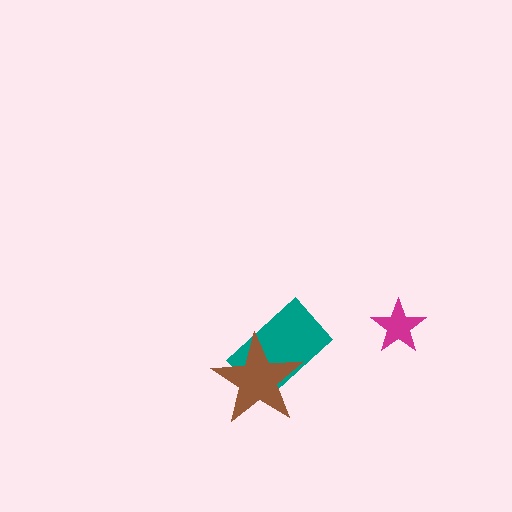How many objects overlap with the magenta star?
0 objects overlap with the magenta star.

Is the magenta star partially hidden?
No, no other shape covers it.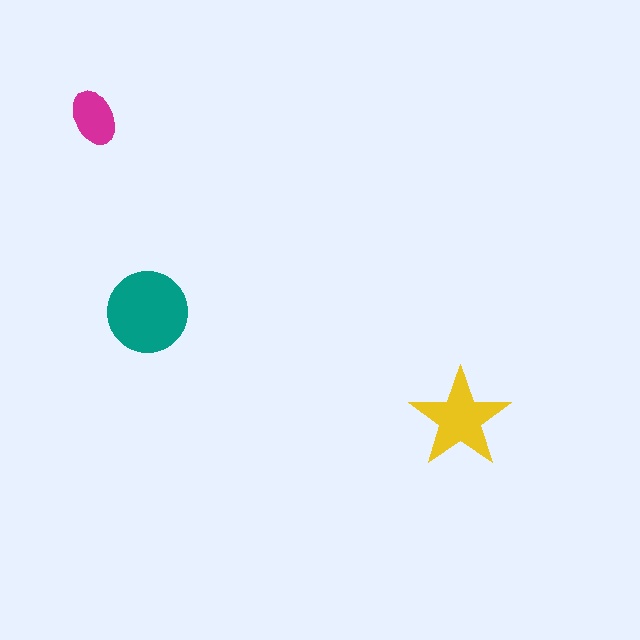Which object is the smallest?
The magenta ellipse.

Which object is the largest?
The teal circle.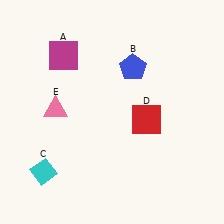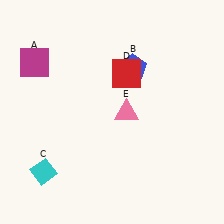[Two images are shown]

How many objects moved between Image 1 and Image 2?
3 objects moved between the two images.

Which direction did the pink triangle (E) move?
The pink triangle (E) moved right.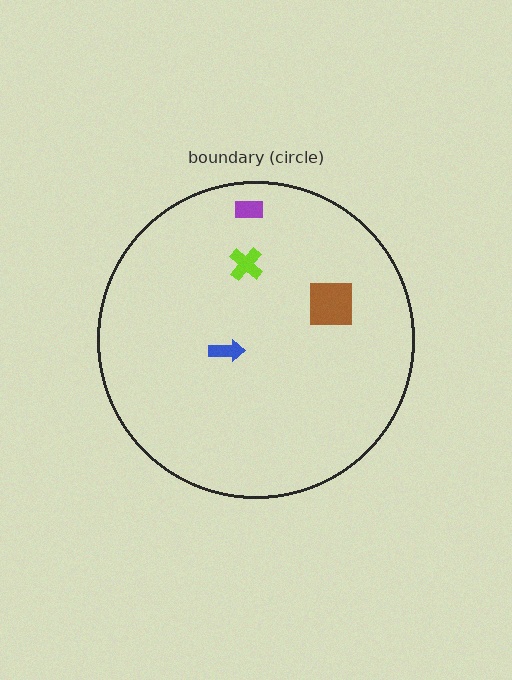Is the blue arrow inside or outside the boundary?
Inside.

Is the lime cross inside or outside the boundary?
Inside.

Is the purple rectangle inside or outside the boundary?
Inside.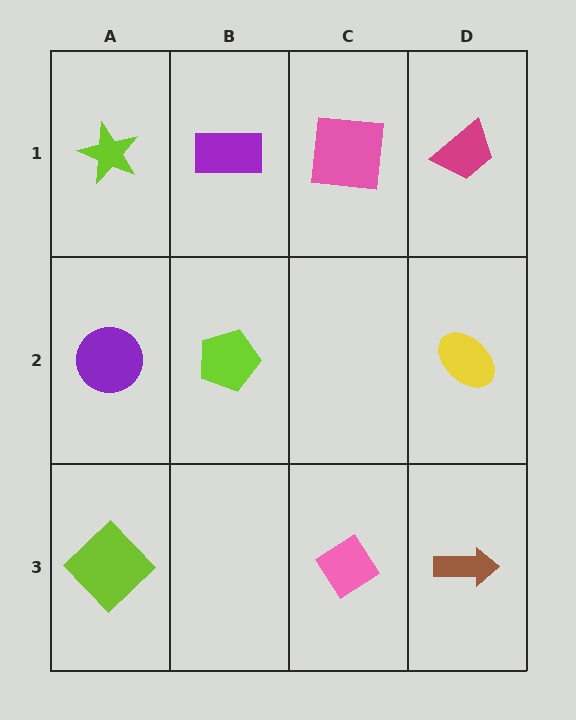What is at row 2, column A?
A purple circle.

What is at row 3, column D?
A brown arrow.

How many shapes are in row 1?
4 shapes.